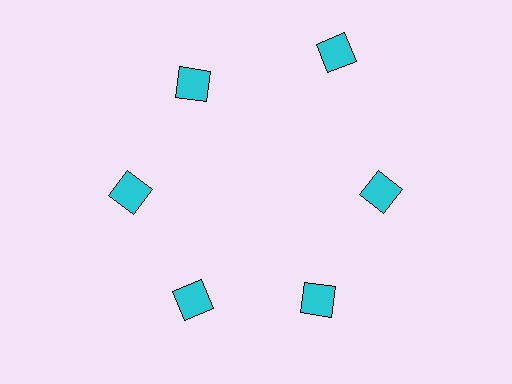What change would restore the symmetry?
The symmetry would be restored by moving it inward, back onto the ring so that all 6 squares sit at equal angles and equal distance from the center.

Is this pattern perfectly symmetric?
No. The 6 cyan squares are arranged in a ring, but one element near the 1 o'clock position is pushed outward from the center, breaking the 6-fold rotational symmetry.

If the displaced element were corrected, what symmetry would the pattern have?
It would have 6-fold rotational symmetry — the pattern would map onto itself every 60 degrees.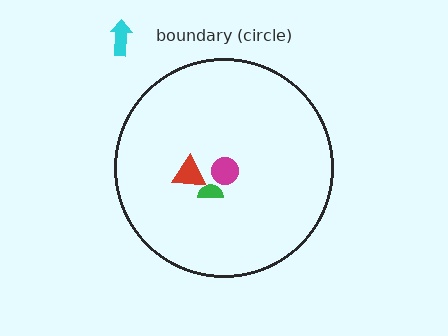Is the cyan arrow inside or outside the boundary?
Outside.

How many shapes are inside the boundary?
3 inside, 1 outside.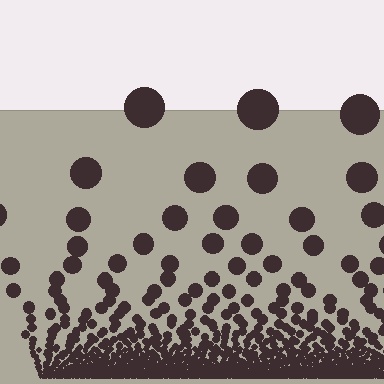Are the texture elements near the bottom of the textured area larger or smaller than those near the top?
Smaller. The gradient is inverted — elements near the bottom are smaller and denser.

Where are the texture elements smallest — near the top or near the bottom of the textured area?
Near the bottom.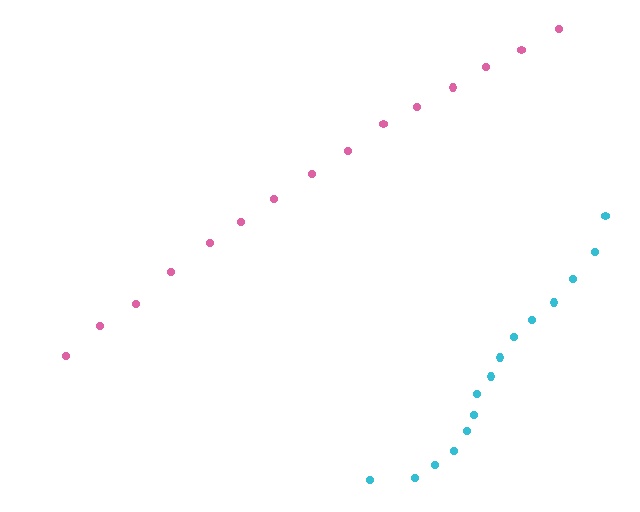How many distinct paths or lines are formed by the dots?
There are 2 distinct paths.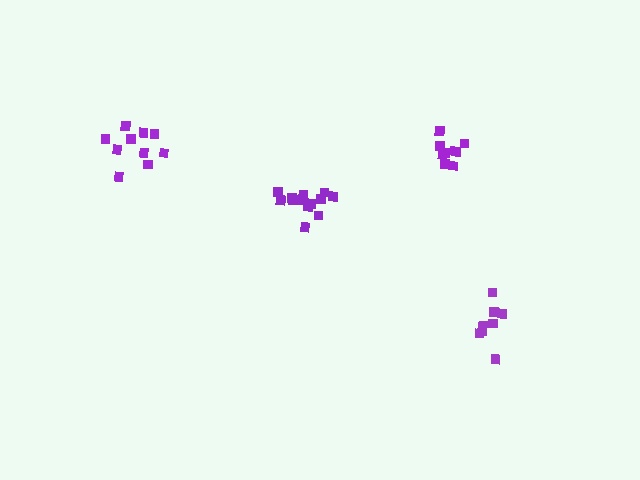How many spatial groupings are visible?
There are 4 spatial groupings.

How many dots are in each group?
Group 1: 10 dots, Group 2: 9 dots, Group 3: 14 dots, Group 4: 9 dots (42 total).